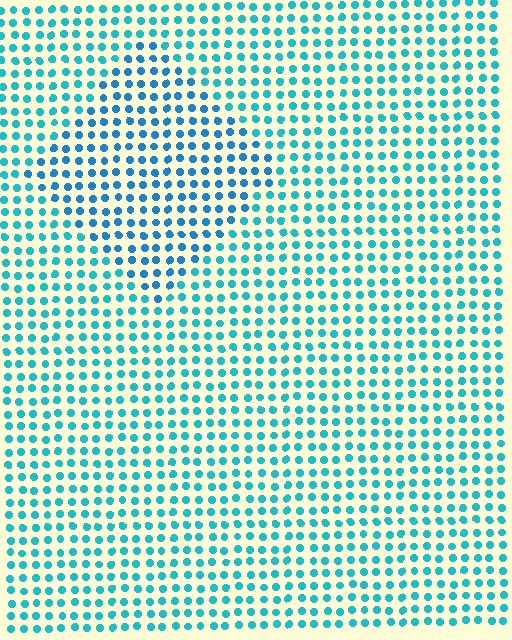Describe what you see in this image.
The image is filled with small cyan elements in a uniform arrangement. A diamond-shaped region is visible where the elements are tinted to a slightly different hue, forming a subtle color boundary.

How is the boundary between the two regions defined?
The boundary is defined purely by a slight shift in hue (about 22 degrees). Spacing, size, and orientation are identical on both sides.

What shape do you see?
I see a diamond.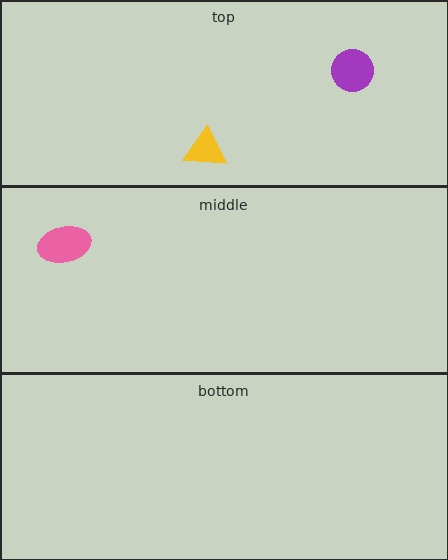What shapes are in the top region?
The yellow triangle, the purple circle.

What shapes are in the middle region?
The pink ellipse.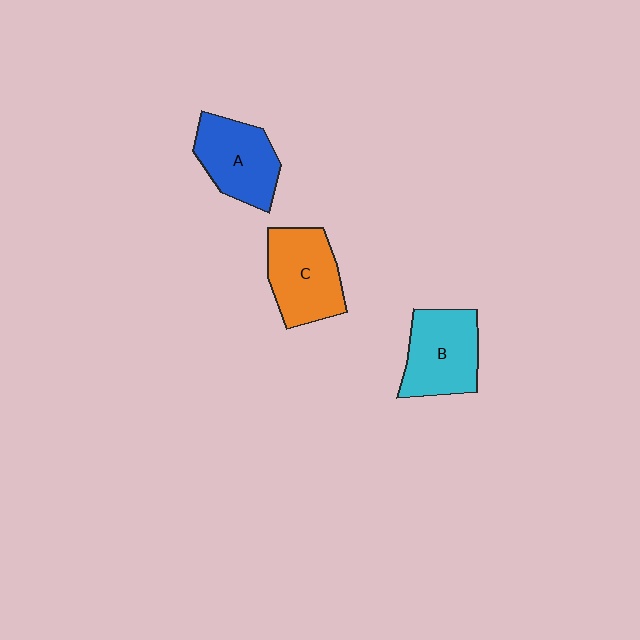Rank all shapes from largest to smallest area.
From largest to smallest: C (orange), B (cyan), A (blue).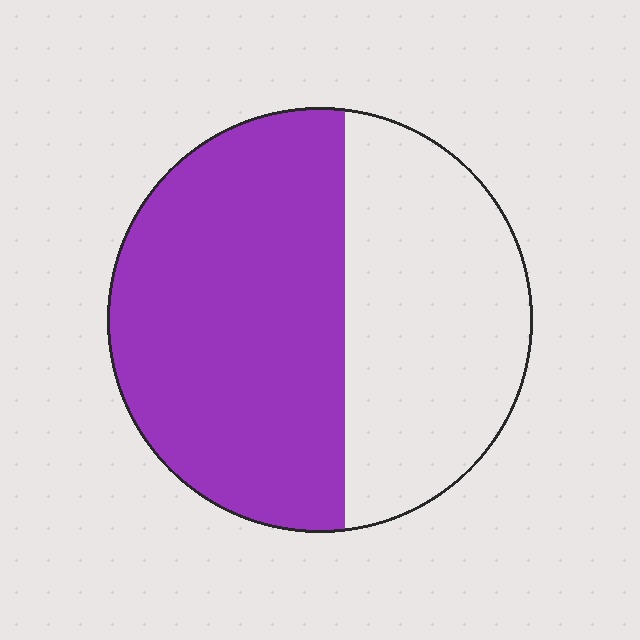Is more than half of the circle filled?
Yes.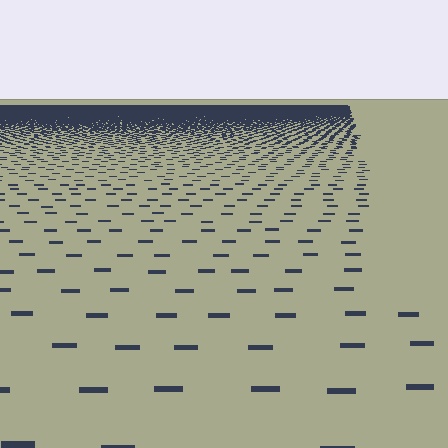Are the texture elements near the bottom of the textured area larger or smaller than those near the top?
Larger. Near the bottom, elements are closer to the viewer and appear at a bigger on-screen size.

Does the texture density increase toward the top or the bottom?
Density increases toward the top.